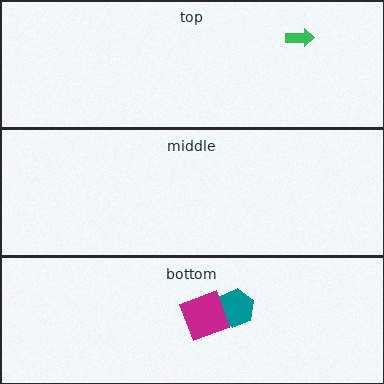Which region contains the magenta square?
The bottom region.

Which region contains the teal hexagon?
The bottom region.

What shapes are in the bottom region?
The teal hexagon, the magenta square.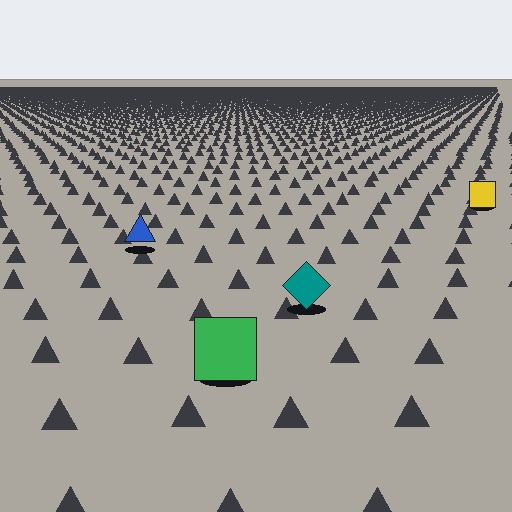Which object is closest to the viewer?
The green square is closest. The texture marks near it are larger and more spread out.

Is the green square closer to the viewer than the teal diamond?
Yes. The green square is closer — you can tell from the texture gradient: the ground texture is coarser near it.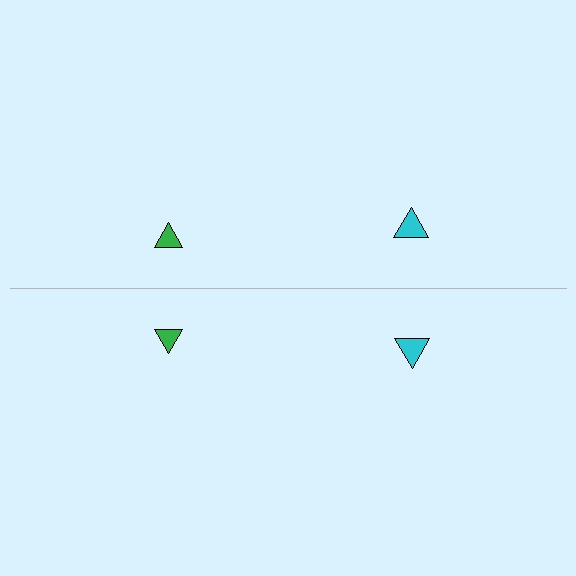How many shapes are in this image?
There are 4 shapes in this image.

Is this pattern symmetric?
Yes, this pattern has bilateral (reflection) symmetry.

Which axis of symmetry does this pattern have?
The pattern has a horizontal axis of symmetry running through the center of the image.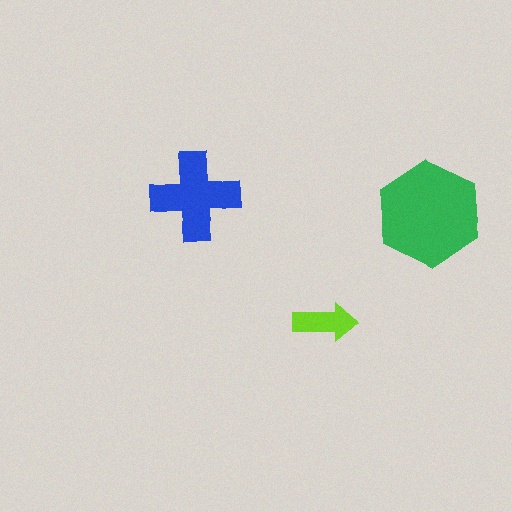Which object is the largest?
The green hexagon.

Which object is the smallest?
The lime arrow.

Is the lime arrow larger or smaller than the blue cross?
Smaller.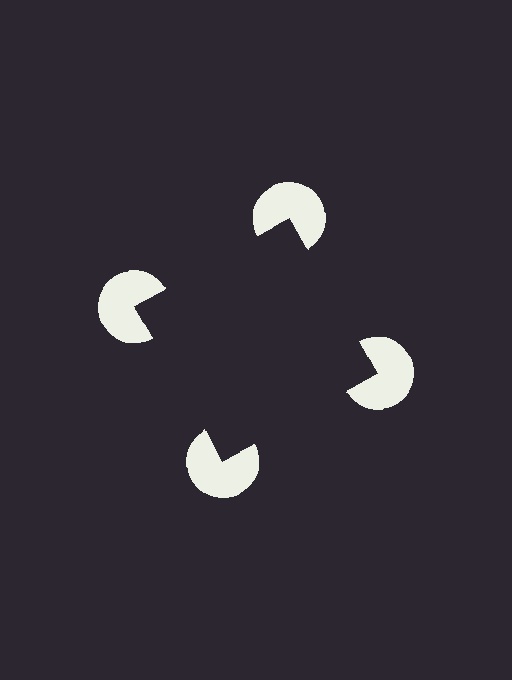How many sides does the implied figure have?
4 sides.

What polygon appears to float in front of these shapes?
An illusory square — its edges are inferred from the aligned wedge cuts in the pac-man discs, not physically drawn.